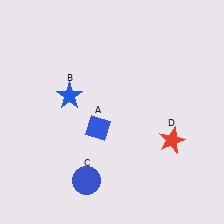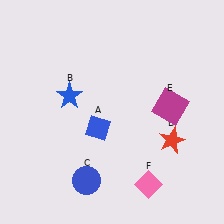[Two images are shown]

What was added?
A magenta square (E), a pink diamond (F) were added in Image 2.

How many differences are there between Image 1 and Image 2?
There are 2 differences between the two images.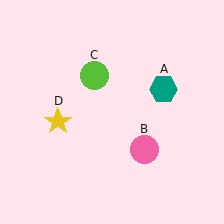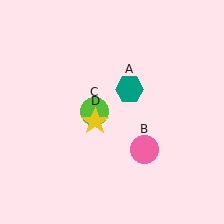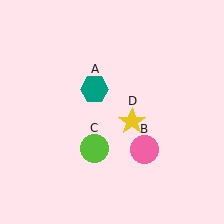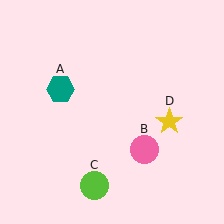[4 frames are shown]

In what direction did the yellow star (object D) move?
The yellow star (object D) moved right.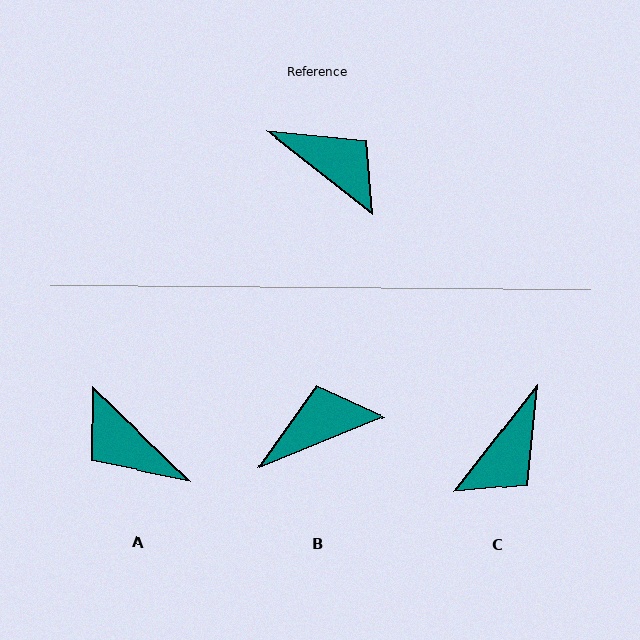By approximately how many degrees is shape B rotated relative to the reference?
Approximately 60 degrees counter-clockwise.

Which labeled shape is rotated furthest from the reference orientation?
A, about 174 degrees away.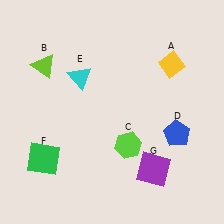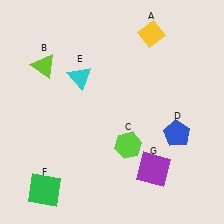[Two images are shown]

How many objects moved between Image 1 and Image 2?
2 objects moved between the two images.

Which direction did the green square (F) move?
The green square (F) moved down.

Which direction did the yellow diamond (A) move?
The yellow diamond (A) moved up.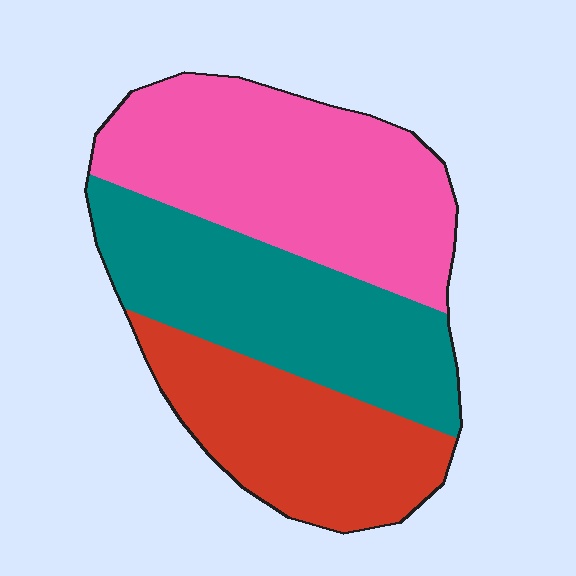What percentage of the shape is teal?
Teal covers around 35% of the shape.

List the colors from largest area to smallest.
From largest to smallest: pink, teal, red.